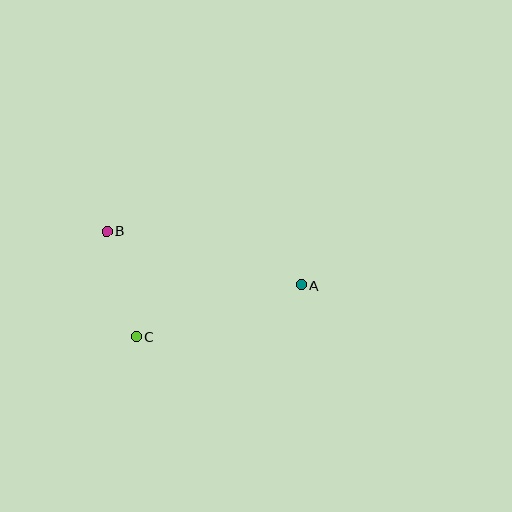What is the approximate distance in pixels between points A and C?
The distance between A and C is approximately 173 pixels.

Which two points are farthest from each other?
Points A and B are farthest from each other.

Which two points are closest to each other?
Points B and C are closest to each other.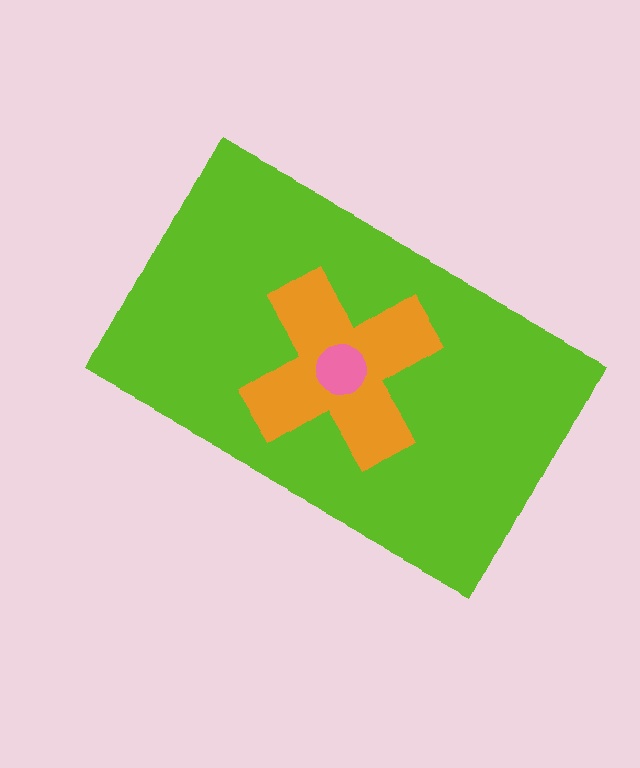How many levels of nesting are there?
3.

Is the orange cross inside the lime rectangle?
Yes.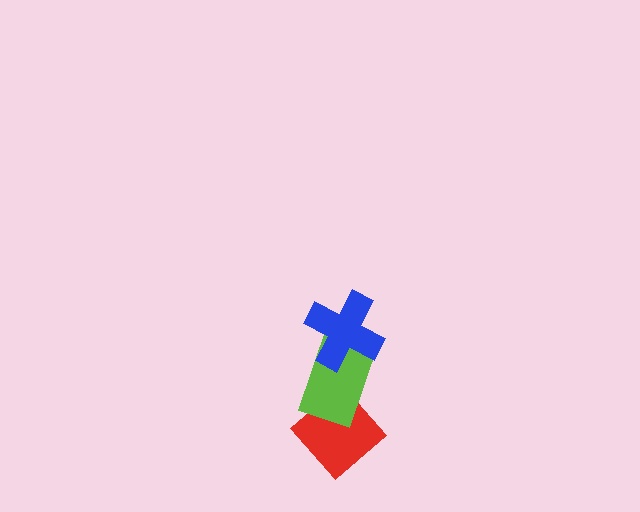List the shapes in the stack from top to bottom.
From top to bottom: the blue cross, the lime rectangle, the red diamond.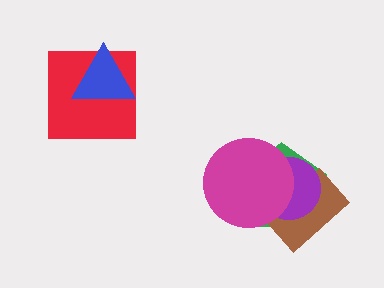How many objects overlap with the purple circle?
3 objects overlap with the purple circle.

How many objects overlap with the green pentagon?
3 objects overlap with the green pentagon.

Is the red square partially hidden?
Yes, it is partially covered by another shape.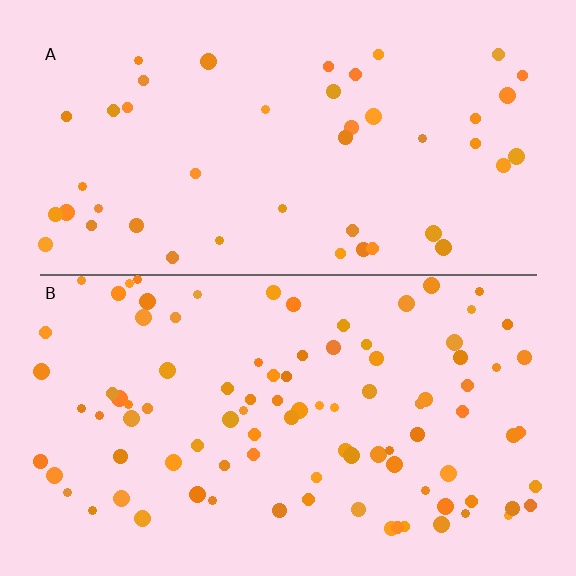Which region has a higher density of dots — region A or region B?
B (the bottom).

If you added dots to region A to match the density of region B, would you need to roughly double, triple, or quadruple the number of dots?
Approximately double.